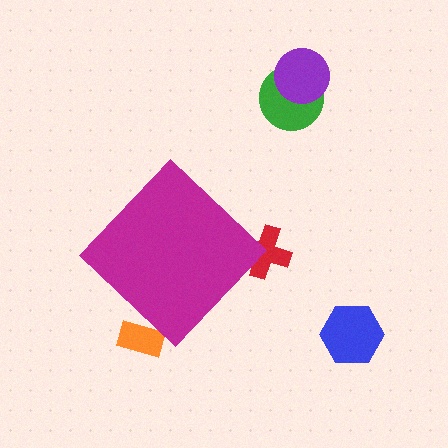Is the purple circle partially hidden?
No, the purple circle is fully visible.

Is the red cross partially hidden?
Yes, the red cross is partially hidden behind the magenta diamond.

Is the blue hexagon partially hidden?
No, the blue hexagon is fully visible.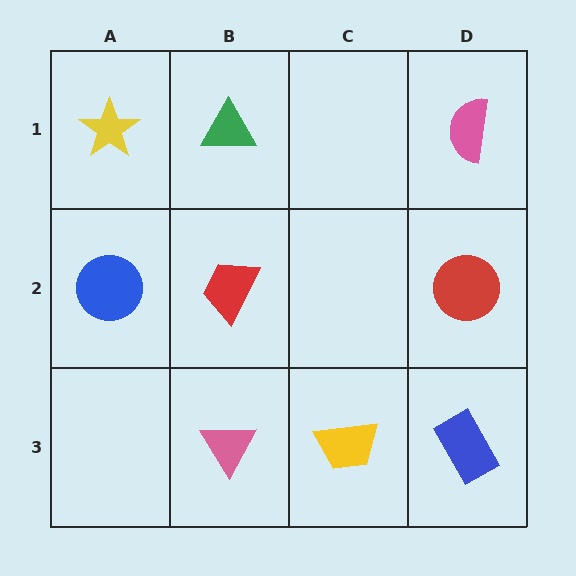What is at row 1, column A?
A yellow star.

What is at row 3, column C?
A yellow trapezoid.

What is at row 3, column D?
A blue rectangle.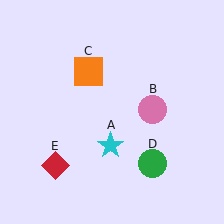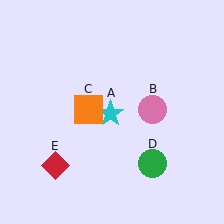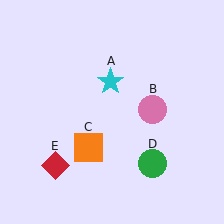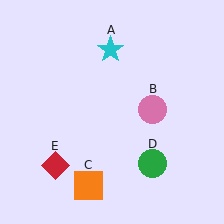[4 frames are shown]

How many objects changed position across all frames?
2 objects changed position: cyan star (object A), orange square (object C).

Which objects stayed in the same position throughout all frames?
Pink circle (object B) and green circle (object D) and red diamond (object E) remained stationary.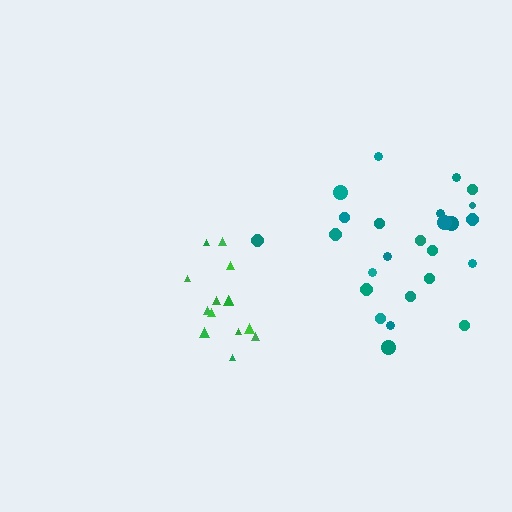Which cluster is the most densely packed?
Green.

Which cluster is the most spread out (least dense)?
Teal.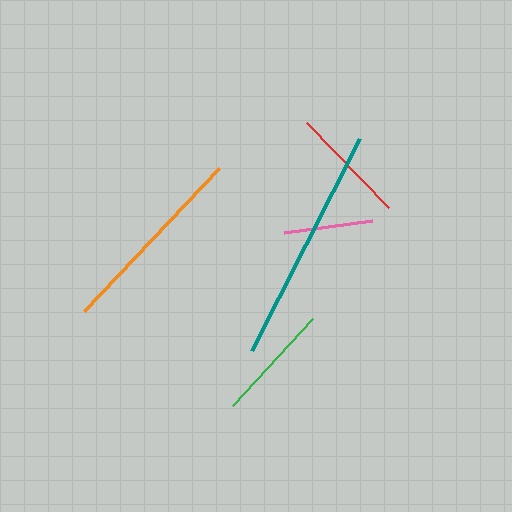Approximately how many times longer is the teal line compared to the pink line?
The teal line is approximately 2.7 times the length of the pink line.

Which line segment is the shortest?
The pink line is the shortest at approximately 89 pixels.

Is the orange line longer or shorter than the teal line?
The teal line is longer than the orange line.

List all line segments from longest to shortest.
From longest to shortest: teal, orange, green, red, pink.